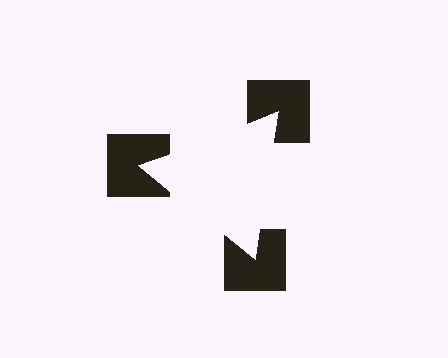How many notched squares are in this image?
There are 3 — one at each vertex of the illusory triangle.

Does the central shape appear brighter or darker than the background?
It typically appears slightly brighter than the background, even though no actual brightness change is drawn.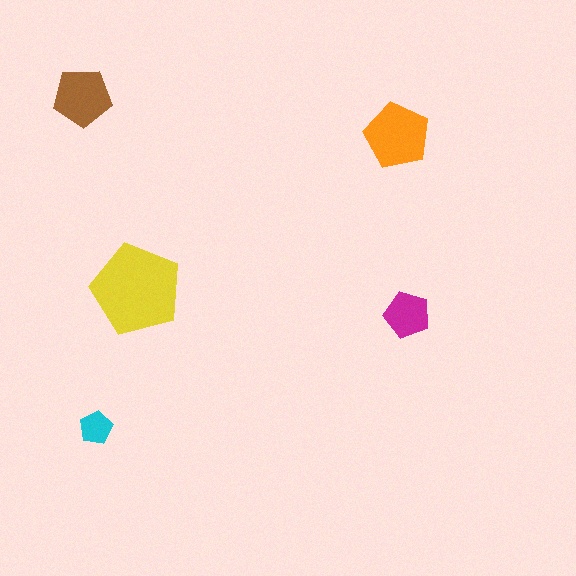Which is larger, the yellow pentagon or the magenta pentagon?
The yellow one.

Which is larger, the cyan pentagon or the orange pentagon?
The orange one.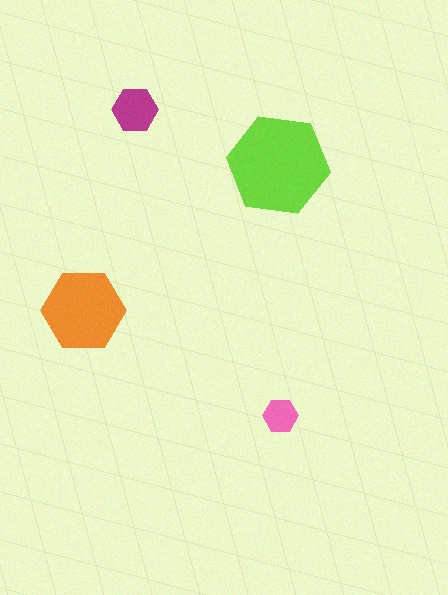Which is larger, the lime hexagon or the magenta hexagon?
The lime one.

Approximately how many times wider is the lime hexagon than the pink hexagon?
About 3 times wider.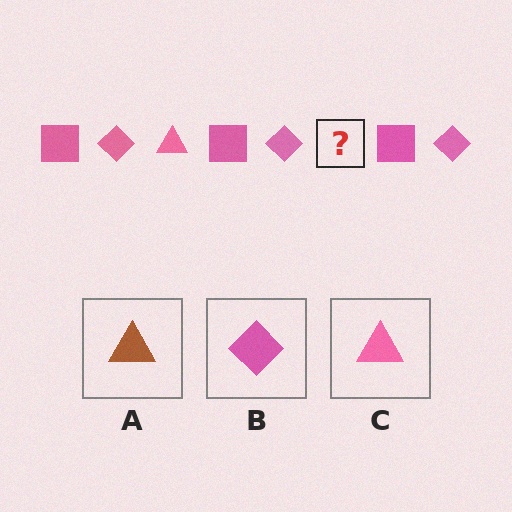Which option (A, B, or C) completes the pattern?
C.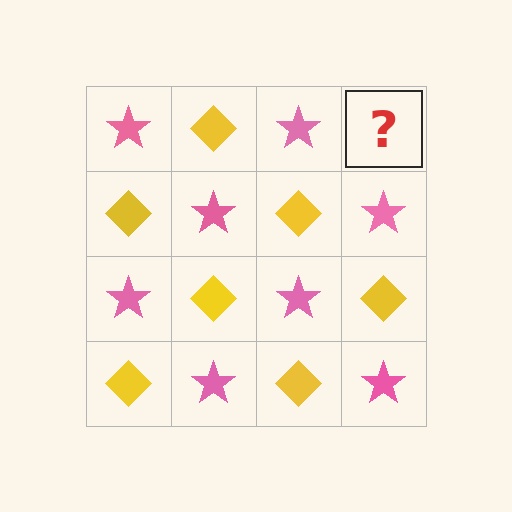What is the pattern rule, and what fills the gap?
The rule is that it alternates pink star and yellow diamond in a checkerboard pattern. The gap should be filled with a yellow diamond.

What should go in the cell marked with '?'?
The missing cell should contain a yellow diamond.